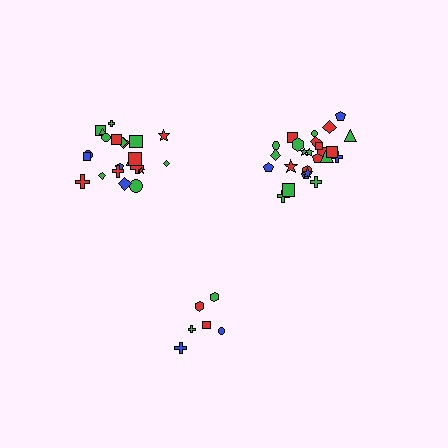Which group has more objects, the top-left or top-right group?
The top-right group.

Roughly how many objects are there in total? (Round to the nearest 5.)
Roughly 55 objects in total.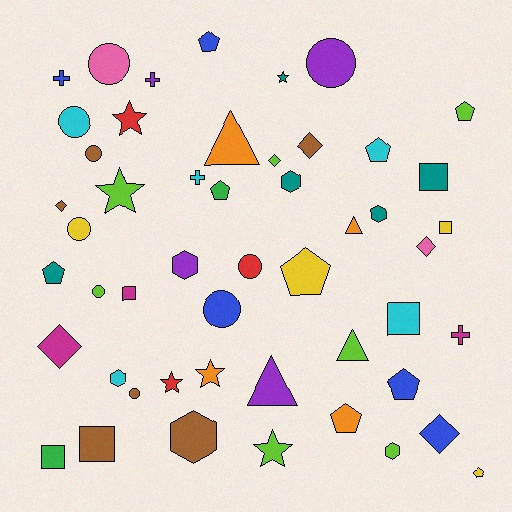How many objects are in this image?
There are 50 objects.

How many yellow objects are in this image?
There are 4 yellow objects.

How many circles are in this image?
There are 9 circles.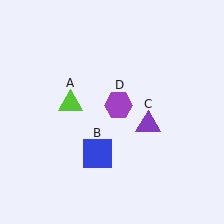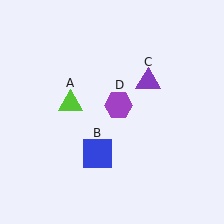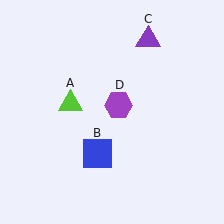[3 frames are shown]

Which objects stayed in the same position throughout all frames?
Lime triangle (object A) and blue square (object B) and purple hexagon (object D) remained stationary.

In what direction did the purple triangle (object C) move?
The purple triangle (object C) moved up.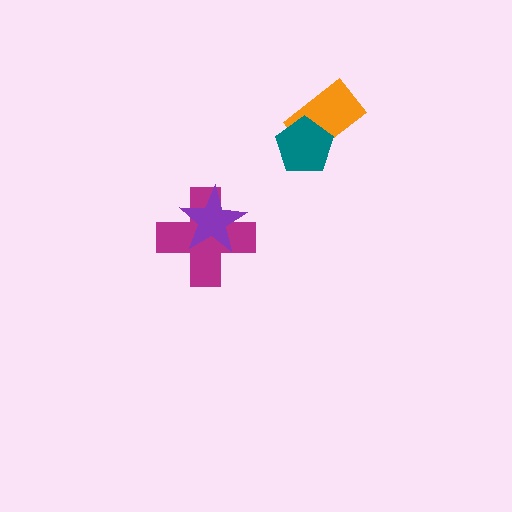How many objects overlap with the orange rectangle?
1 object overlaps with the orange rectangle.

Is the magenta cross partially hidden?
Yes, it is partially covered by another shape.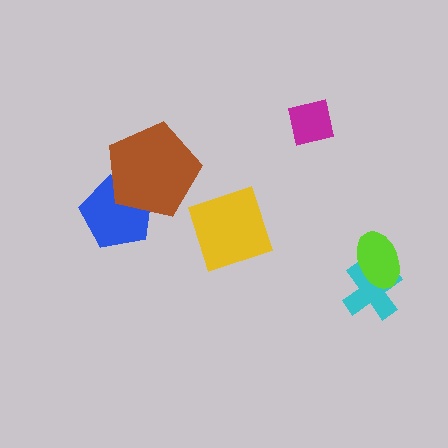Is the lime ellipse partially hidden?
No, no other shape covers it.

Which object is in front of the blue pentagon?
The brown pentagon is in front of the blue pentagon.